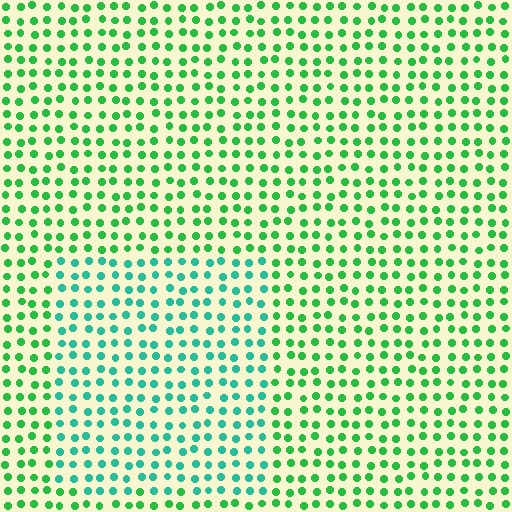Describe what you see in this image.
The image is filled with small green elements in a uniform arrangement. A rectangle-shaped region is visible where the elements are tinted to a slightly different hue, forming a subtle color boundary.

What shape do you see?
I see a rectangle.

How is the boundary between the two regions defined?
The boundary is defined purely by a slight shift in hue (about 34 degrees). Spacing, size, and orientation are identical on both sides.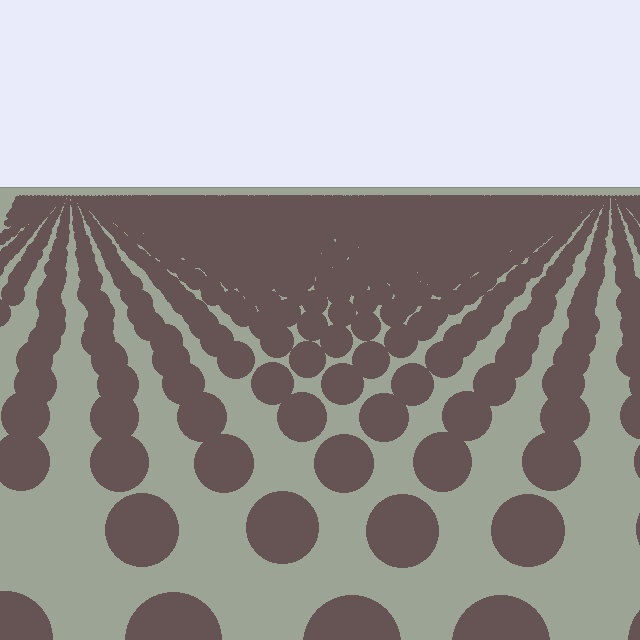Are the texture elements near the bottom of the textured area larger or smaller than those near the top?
Larger. Near the bottom, elements are closer to the viewer and appear at a bigger on-screen size.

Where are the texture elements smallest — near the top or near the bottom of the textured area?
Near the top.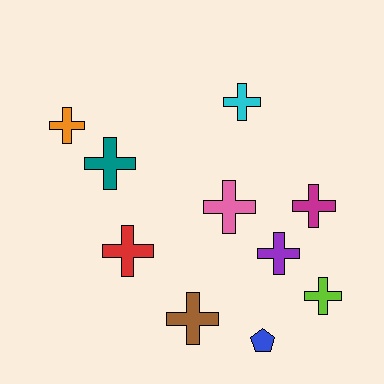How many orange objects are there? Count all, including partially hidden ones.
There is 1 orange object.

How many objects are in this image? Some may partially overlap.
There are 10 objects.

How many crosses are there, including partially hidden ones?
There are 9 crosses.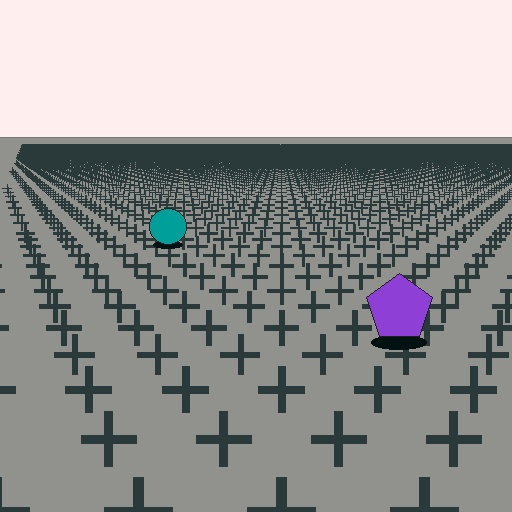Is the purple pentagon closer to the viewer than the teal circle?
Yes. The purple pentagon is closer — you can tell from the texture gradient: the ground texture is coarser near it.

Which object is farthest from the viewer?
The teal circle is farthest from the viewer. It appears smaller and the ground texture around it is denser.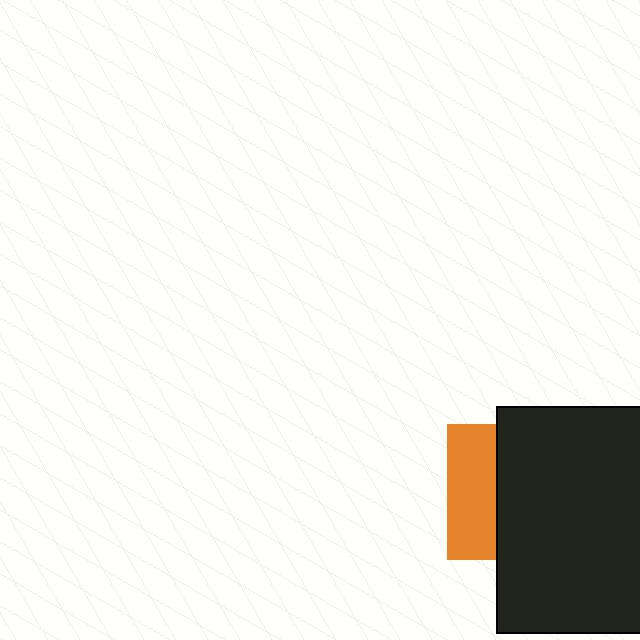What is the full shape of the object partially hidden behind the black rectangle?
The partially hidden object is an orange square.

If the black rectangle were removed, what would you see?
You would see the complete orange square.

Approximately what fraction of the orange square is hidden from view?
Roughly 65% of the orange square is hidden behind the black rectangle.